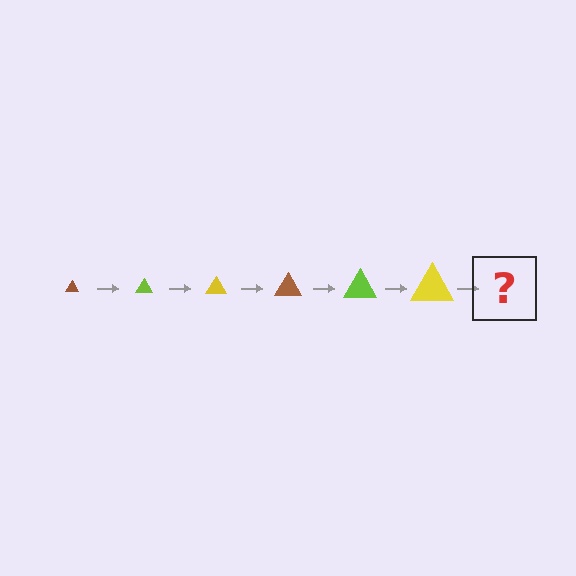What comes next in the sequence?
The next element should be a brown triangle, larger than the previous one.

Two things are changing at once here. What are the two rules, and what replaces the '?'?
The two rules are that the triangle grows larger each step and the color cycles through brown, lime, and yellow. The '?' should be a brown triangle, larger than the previous one.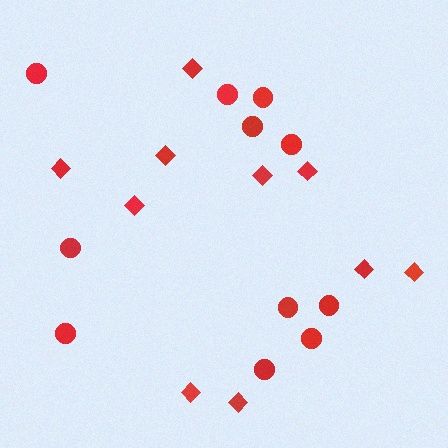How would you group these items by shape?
There are 2 groups: one group of circles (11) and one group of diamonds (10).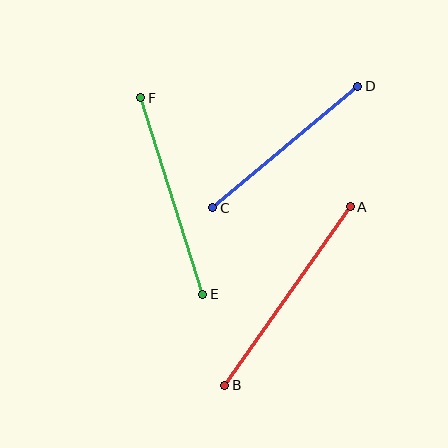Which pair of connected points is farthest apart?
Points A and B are farthest apart.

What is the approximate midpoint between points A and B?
The midpoint is at approximately (288, 296) pixels.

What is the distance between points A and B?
The distance is approximately 218 pixels.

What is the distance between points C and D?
The distance is approximately 189 pixels.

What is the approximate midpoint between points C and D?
The midpoint is at approximately (285, 147) pixels.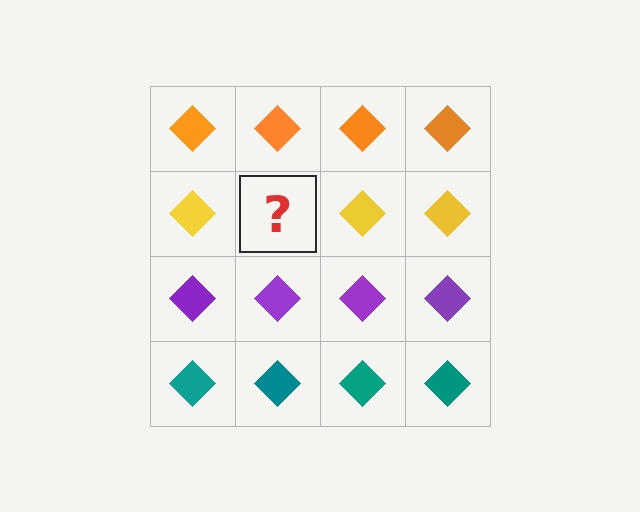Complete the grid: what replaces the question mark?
The question mark should be replaced with a yellow diamond.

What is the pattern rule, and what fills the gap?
The rule is that each row has a consistent color. The gap should be filled with a yellow diamond.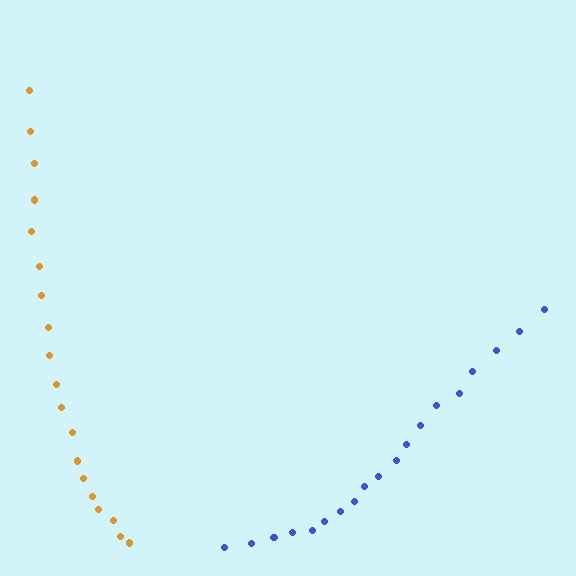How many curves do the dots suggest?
There are 2 distinct paths.